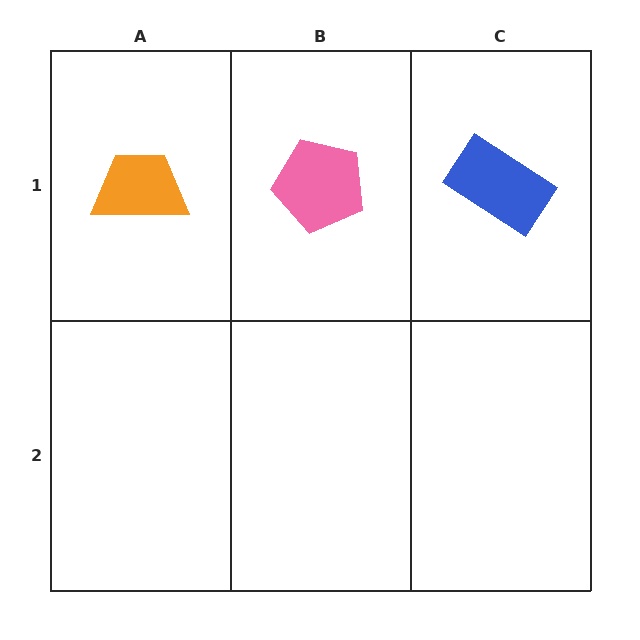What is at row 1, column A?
An orange trapezoid.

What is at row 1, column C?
A blue rectangle.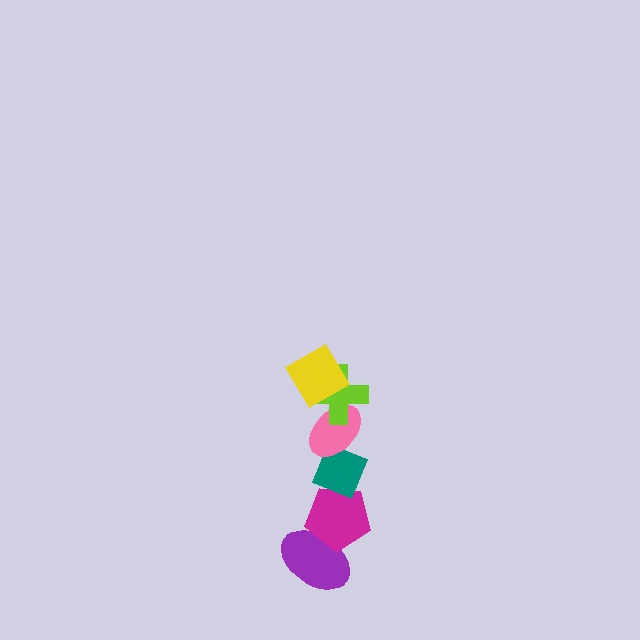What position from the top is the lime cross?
The lime cross is 2nd from the top.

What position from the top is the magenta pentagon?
The magenta pentagon is 5th from the top.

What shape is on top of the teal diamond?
The pink ellipse is on top of the teal diamond.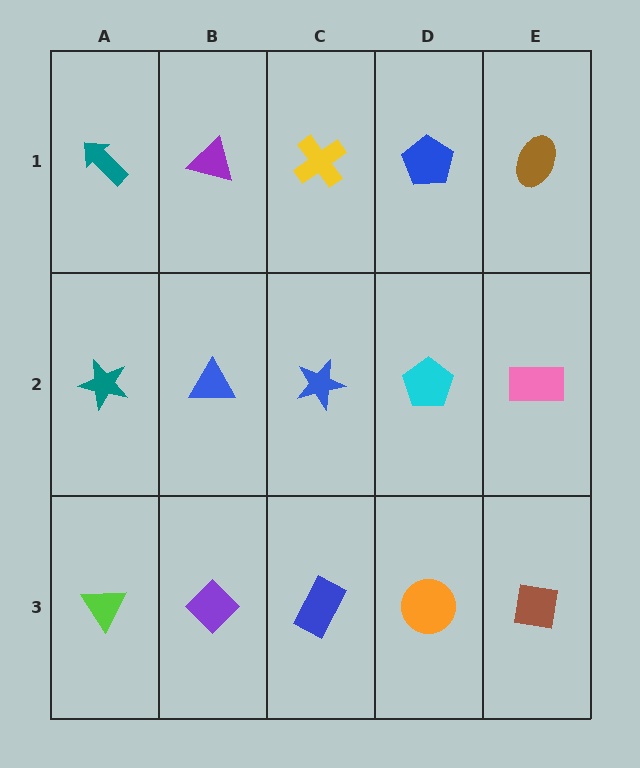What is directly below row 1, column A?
A teal star.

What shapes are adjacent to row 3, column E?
A pink rectangle (row 2, column E), an orange circle (row 3, column D).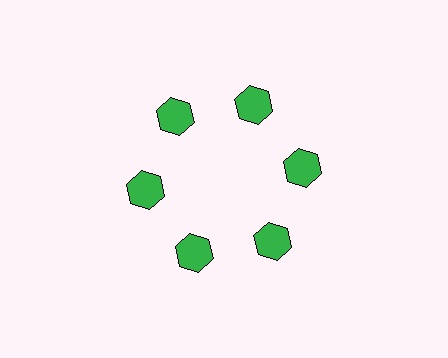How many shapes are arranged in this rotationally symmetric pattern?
There are 6 shapes, arranged in 6 groups of 1.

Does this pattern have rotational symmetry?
Yes, this pattern has 6-fold rotational symmetry. It looks the same after rotating 60 degrees around the center.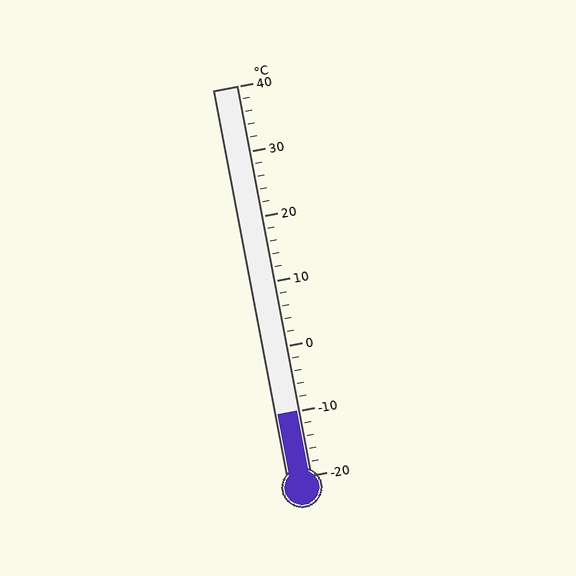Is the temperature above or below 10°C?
The temperature is below 10°C.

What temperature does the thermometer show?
The thermometer shows approximately -10°C.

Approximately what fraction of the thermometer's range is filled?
The thermometer is filled to approximately 15% of its range.